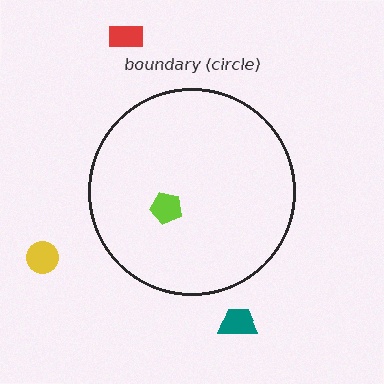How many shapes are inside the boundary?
1 inside, 3 outside.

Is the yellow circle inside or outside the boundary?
Outside.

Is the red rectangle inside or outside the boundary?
Outside.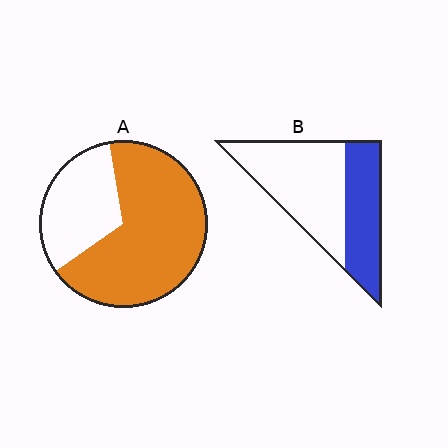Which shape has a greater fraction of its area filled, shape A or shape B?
Shape A.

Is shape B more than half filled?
No.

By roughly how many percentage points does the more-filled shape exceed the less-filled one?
By roughly 30 percentage points (A over B).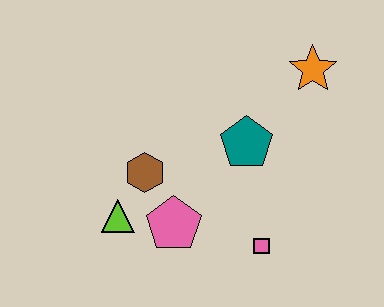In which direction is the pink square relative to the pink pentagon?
The pink square is to the right of the pink pentagon.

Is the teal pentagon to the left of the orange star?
Yes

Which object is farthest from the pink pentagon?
The orange star is farthest from the pink pentagon.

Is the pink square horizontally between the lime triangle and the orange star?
Yes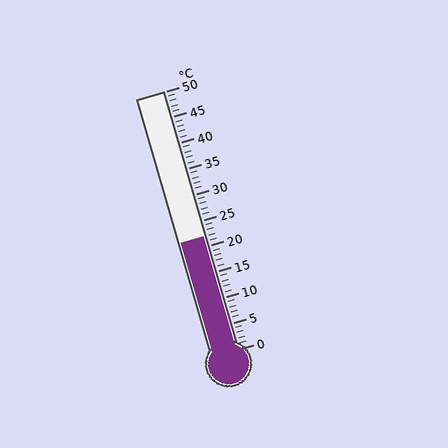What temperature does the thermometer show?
The thermometer shows approximately 22°C.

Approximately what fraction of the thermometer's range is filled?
The thermometer is filled to approximately 45% of its range.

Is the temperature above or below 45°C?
The temperature is below 45°C.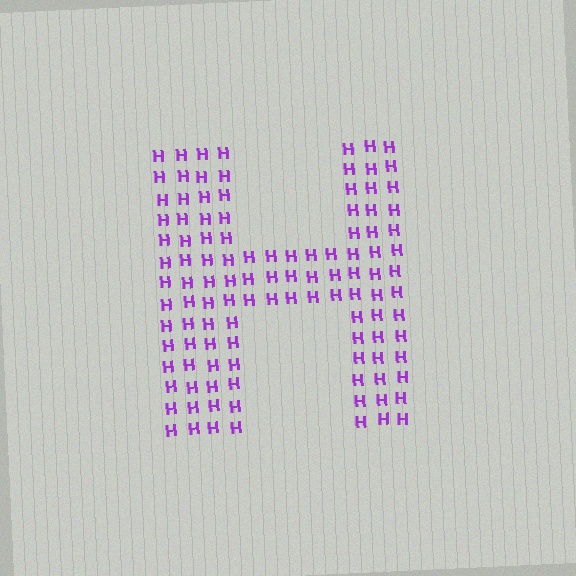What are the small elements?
The small elements are letter H's.